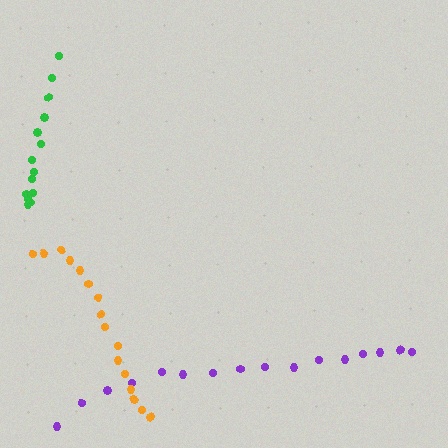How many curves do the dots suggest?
There are 3 distinct paths.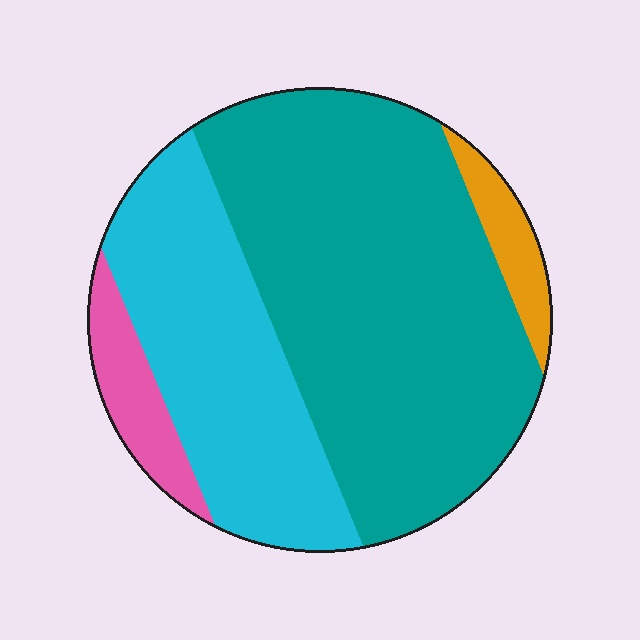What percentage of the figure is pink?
Pink covers about 5% of the figure.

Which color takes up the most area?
Teal, at roughly 55%.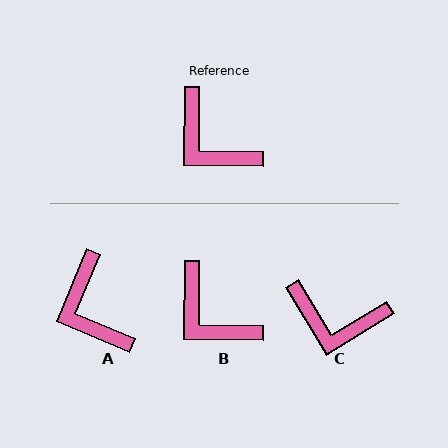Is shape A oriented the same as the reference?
No, it is off by about 22 degrees.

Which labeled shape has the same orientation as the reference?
B.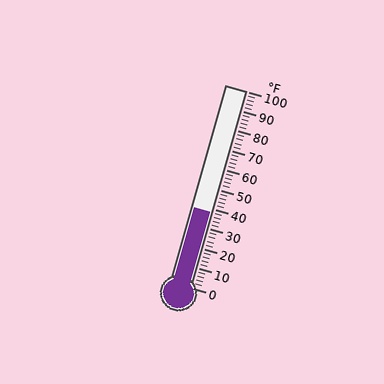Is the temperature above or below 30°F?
The temperature is above 30°F.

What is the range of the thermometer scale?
The thermometer scale ranges from 0°F to 100°F.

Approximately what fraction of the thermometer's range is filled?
The thermometer is filled to approximately 40% of its range.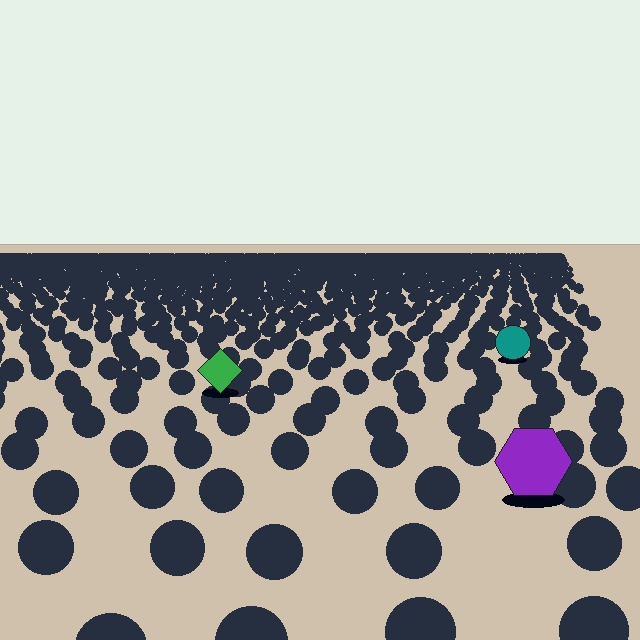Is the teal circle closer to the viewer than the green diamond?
No. The green diamond is closer — you can tell from the texture gradient: the ground texture is coarser near it.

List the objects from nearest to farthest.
From nearest to farthest: the purple hexagon, the green diamond, the teal circle.